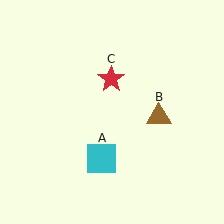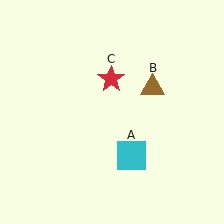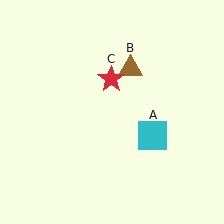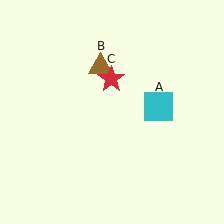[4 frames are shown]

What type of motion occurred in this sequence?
The cyan square (object A), brown triangle (object B) rotated counterclockwise around the center of the scene.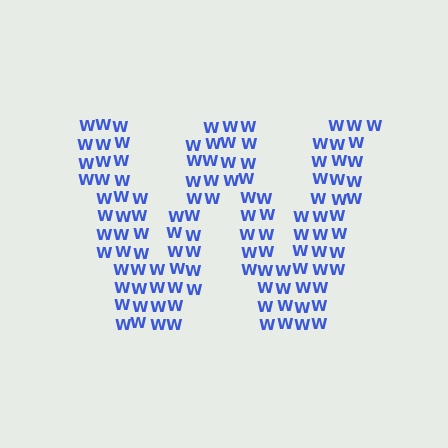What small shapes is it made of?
It is made of small letter W's.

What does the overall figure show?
The overall figure shows the letter W.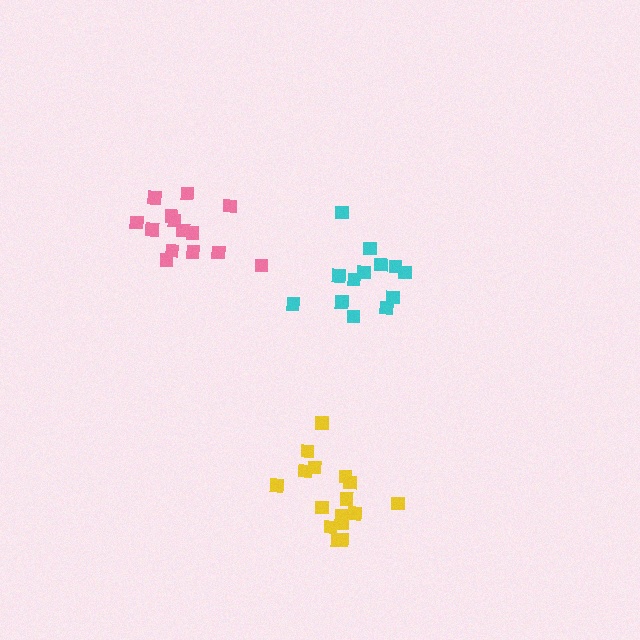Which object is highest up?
The pink cluster is topmost.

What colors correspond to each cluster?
The clusters are colored: yellow, pink, cyan.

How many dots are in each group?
Group 1: 16 dots, Group 2: 14 dots, Group 3: 13 dots (43 total).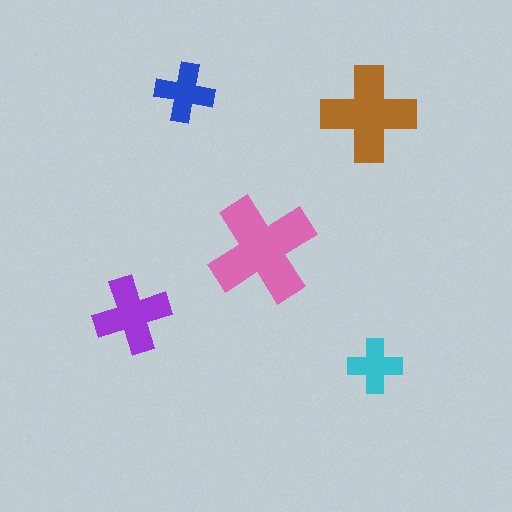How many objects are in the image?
There are 5 objects in the image.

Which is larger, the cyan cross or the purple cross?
The purple one.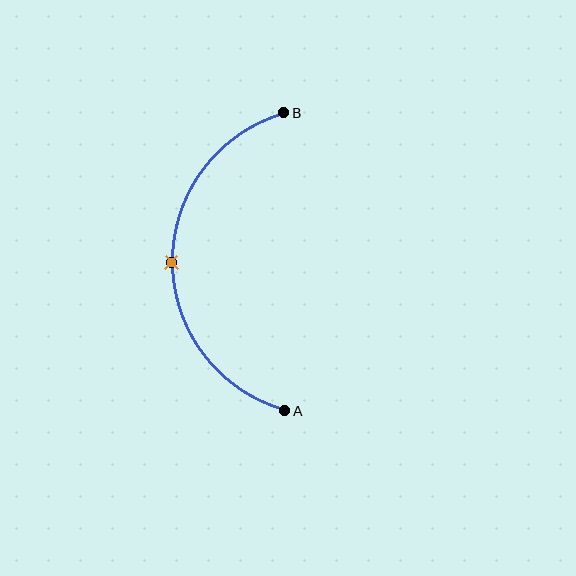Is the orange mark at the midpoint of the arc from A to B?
Yes. The orange mark lies on the arc at equal arc-length from both A and B — it is the arc midpoint.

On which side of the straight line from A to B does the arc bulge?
The arc bulges to the left of the straight line connecting A and B.